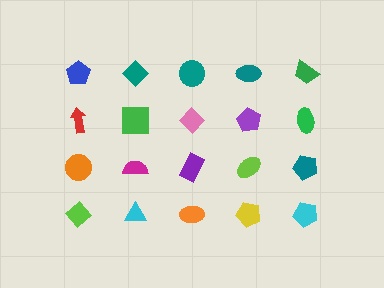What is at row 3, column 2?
A magenta semicircle.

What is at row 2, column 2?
A green square.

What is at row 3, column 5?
A teal pentagon.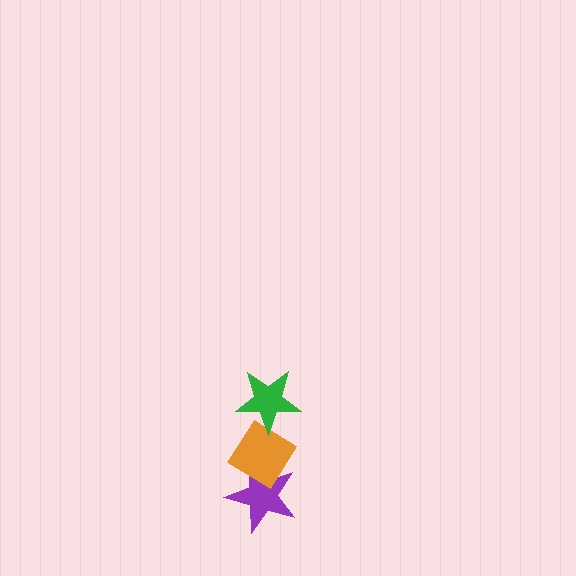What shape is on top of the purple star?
The orange diamond is on top of the purple star.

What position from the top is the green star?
The green star is 1st from the top.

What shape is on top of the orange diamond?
The green star is on top of the orange diamond.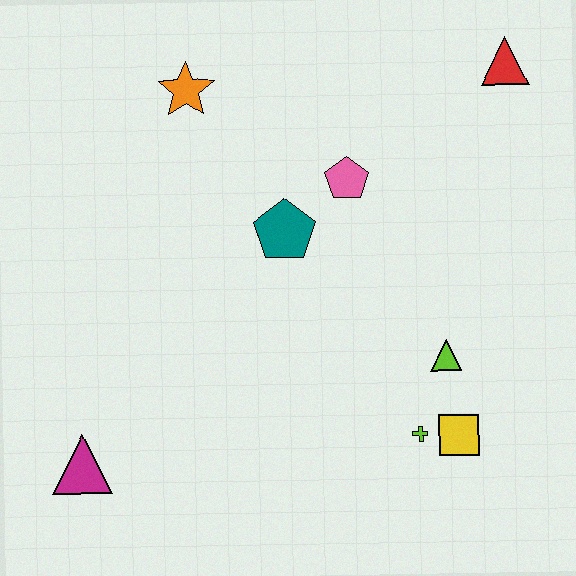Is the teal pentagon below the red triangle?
Yes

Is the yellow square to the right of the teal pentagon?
Yes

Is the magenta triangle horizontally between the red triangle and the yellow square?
No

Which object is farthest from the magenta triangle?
The red triangle is farthest from the magenta triangle.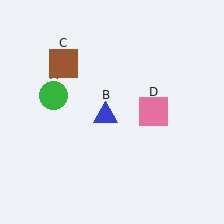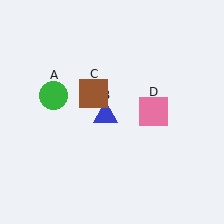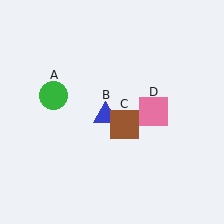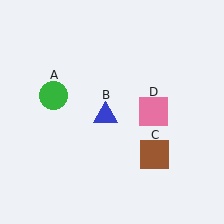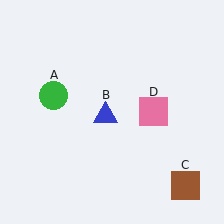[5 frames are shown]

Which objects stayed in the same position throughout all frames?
Green circle (object A) and blue triangle (object B) and pink square (object D) remained stationary.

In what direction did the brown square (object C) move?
The brown square (object C) moved down and to the right.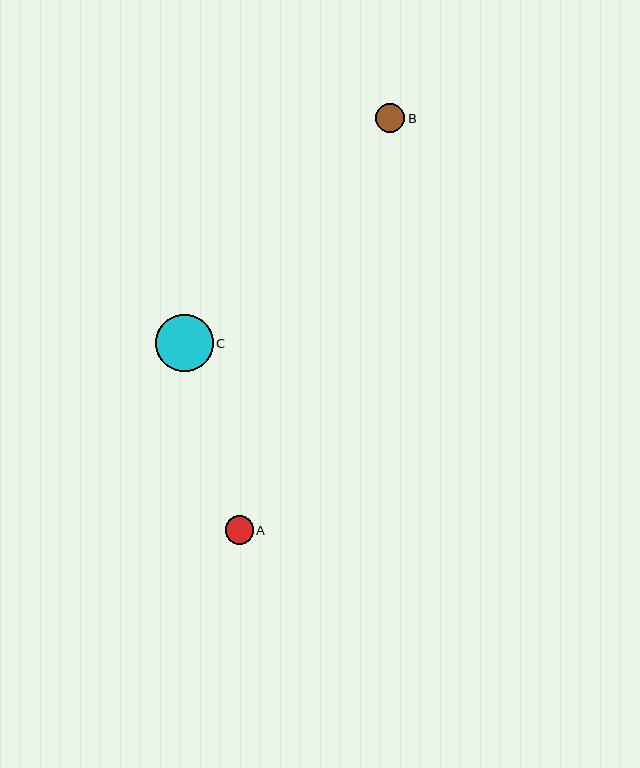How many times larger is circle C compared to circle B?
Circle C is approximately 2.0 times the size of circle B.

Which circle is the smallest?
Circle A is the smallest with a size of approximately 28 pixels.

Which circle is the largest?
Circle C is the largest with a size of approximately 57 pixels.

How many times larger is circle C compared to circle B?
Circle C is approximately 2.0 times the size of circle B.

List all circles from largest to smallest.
From largest to smallest: C, B, A.